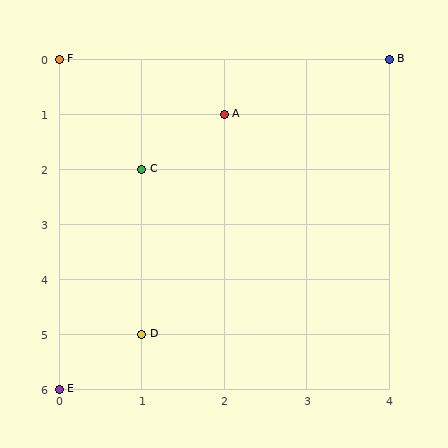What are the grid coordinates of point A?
Point A is at grid coordinates (2, 1).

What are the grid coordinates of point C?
Point C is at grid coordinates (1, 2).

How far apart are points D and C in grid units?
Points D and C are 3 rows apart.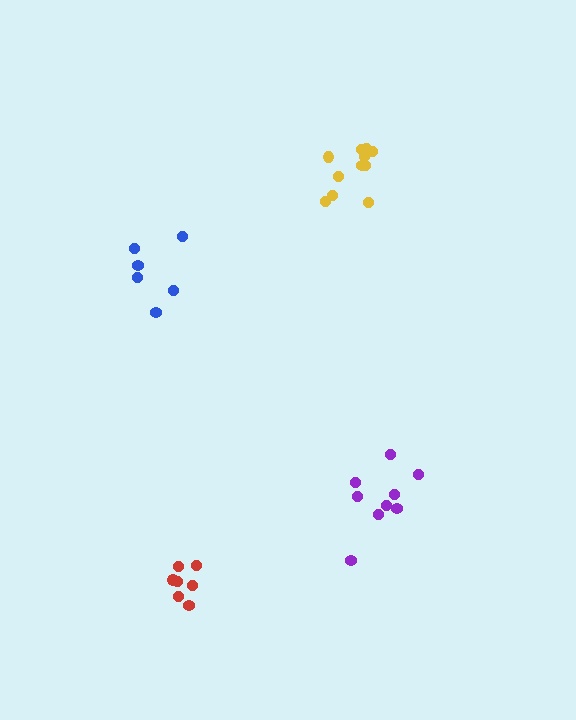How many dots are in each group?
Group 1: 9 dots, Group 2: 7 dots, Group 3: 6 dots, Group 4: 11 dots (33 total).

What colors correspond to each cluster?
The clusters are colored: purple, red, blue, yellow.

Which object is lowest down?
The red cluster is bottommost.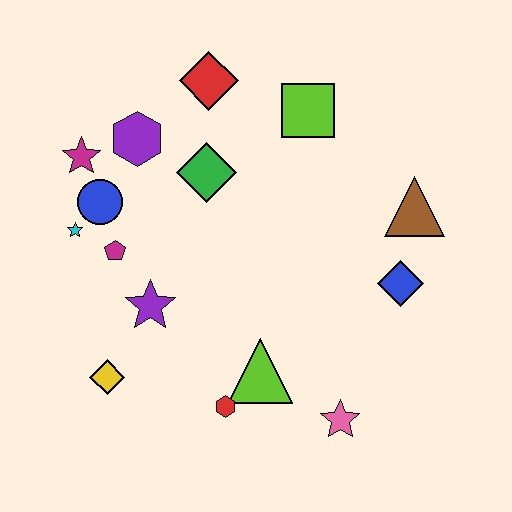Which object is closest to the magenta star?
The blue circle is closest to the magenta star.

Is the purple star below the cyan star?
Yes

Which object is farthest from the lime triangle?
The red diamond is farthest from the lime triangle.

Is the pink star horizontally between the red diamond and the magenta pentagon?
No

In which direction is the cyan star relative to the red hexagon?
The cyan star is above the red hexagon.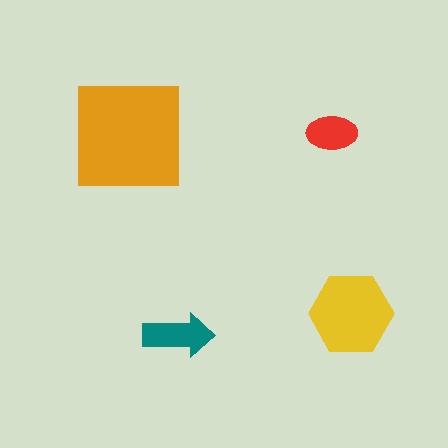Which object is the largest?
The orange square.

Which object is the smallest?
The red ellipse.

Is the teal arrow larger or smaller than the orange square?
Smaller.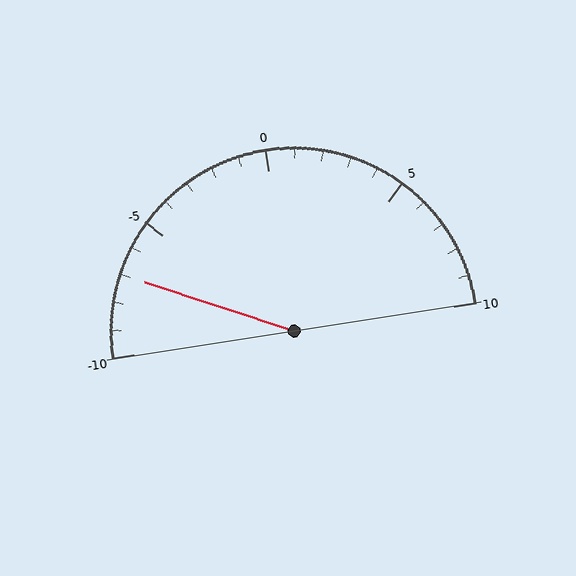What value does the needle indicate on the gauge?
The needle indicates approximately -7.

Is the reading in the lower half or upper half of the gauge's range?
The reading is in the lower half of the range (-10 to 10).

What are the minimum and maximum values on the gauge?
The gauge ranges from -10 to 10.